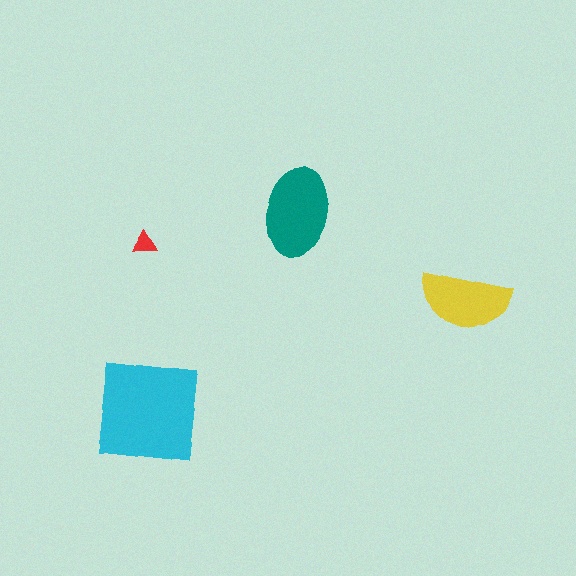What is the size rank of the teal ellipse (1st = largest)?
2nd.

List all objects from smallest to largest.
The red triangle, the yellow semicircle, the teal ellipse, the cyan square.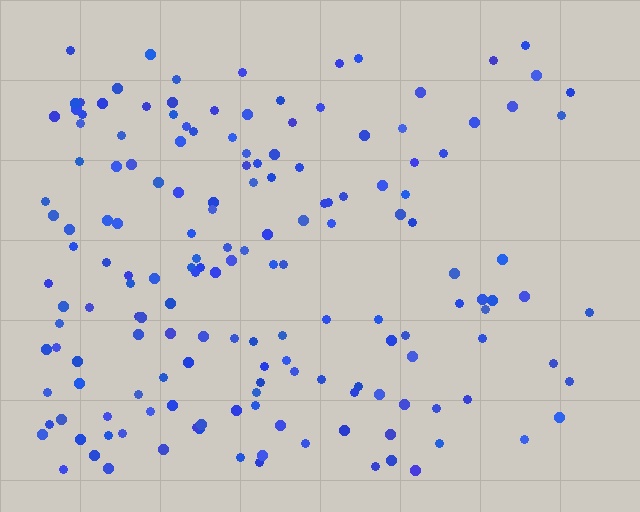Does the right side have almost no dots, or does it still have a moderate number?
Still a moderate number, just noticeably fewer than the left.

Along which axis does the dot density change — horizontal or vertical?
Horizontal.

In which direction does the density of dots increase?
From right to left, with the left side densest.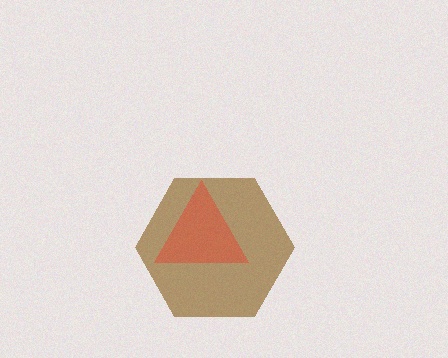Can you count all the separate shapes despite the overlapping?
Yes, there are 2 separate shapes.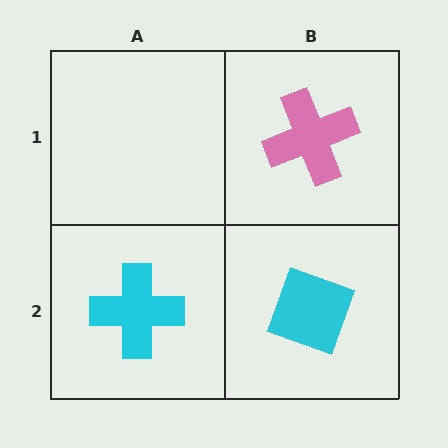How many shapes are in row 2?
2 shapes.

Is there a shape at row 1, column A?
No, that cell is empty.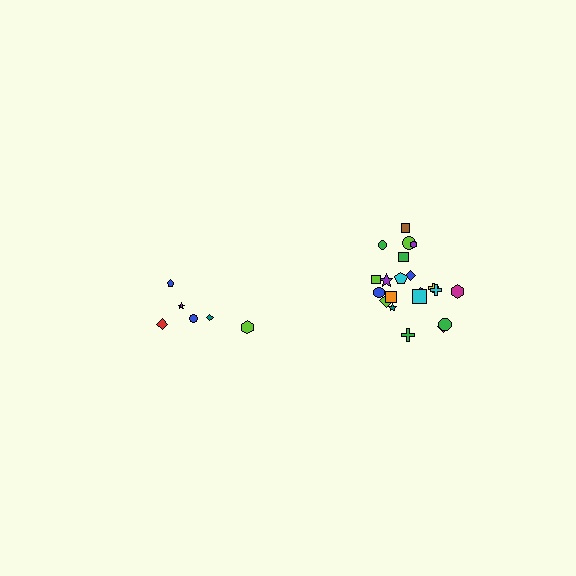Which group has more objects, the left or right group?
The right group.